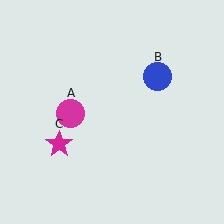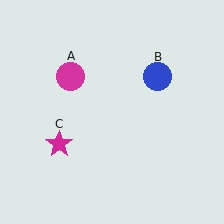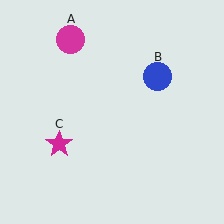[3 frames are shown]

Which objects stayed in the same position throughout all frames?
Blue circle (object B) and magenta star (object C) remained stationary.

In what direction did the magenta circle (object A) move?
The magenta circle (object A) moved up.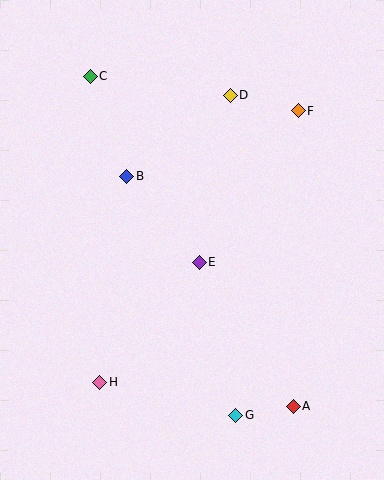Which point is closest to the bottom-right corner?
Point A is closest to the bottom-right corner.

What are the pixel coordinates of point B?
Point B is at (127, 176).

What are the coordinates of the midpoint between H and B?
The midpoint between H and B is at (113, 279).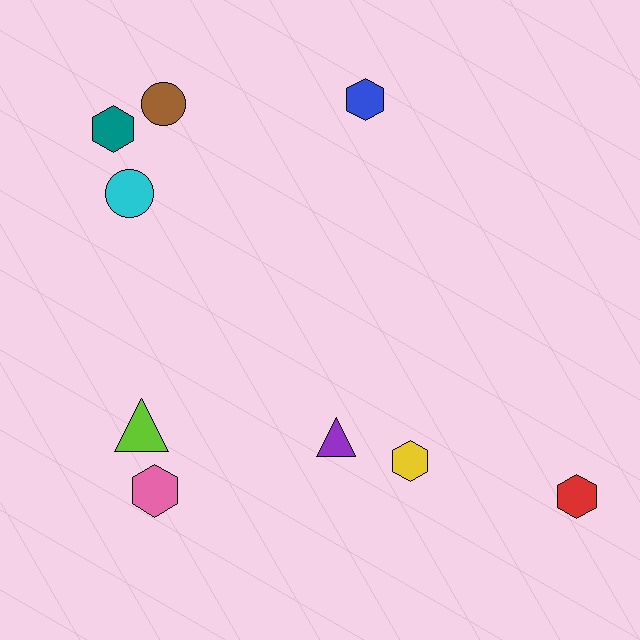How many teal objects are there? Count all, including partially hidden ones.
There is 1 teal object.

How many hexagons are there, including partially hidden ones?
There are 5 hexagons.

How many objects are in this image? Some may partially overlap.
There are 9 objects.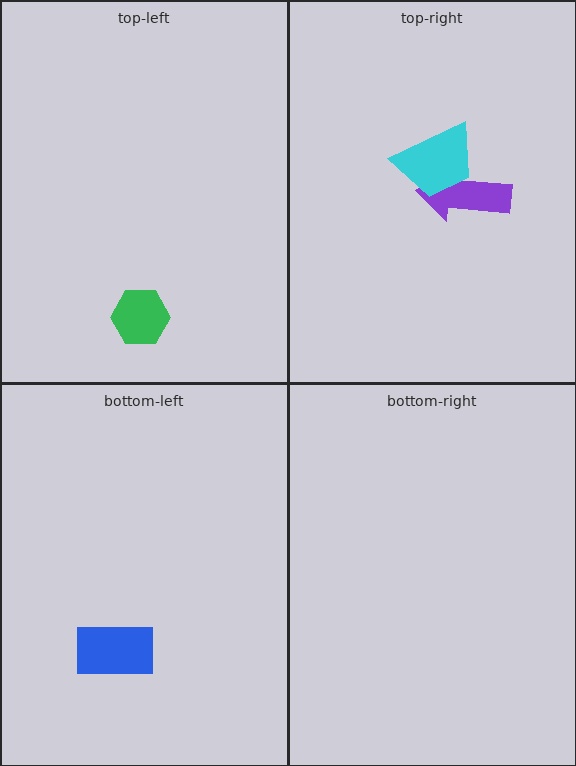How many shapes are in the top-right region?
2.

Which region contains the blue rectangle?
The bottom-left region.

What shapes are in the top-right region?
The purple arrow, the cyan trapezoid.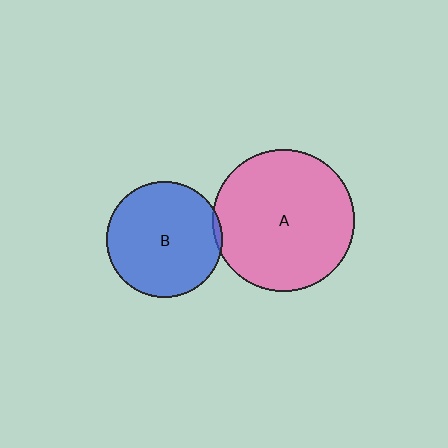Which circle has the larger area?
Circle A (pink).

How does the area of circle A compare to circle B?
Approximately 1.5 times.